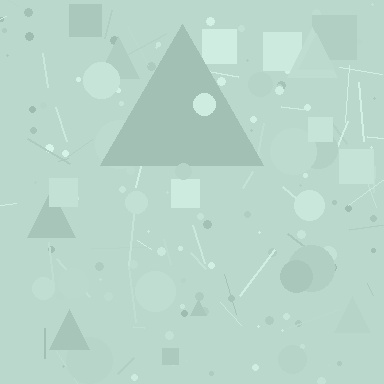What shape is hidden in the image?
A triangle is hidden in the image.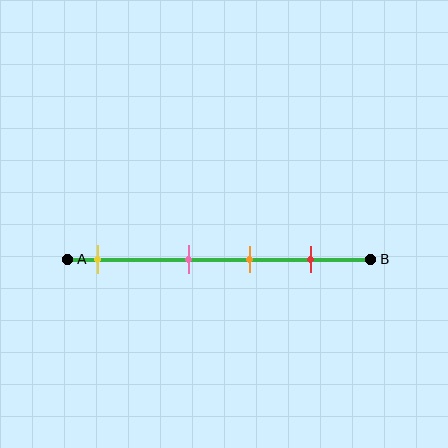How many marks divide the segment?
There are 4 marks dividing the segment.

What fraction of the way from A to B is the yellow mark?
The yellow mark is approximately 10% (0.1) of the way from A to B.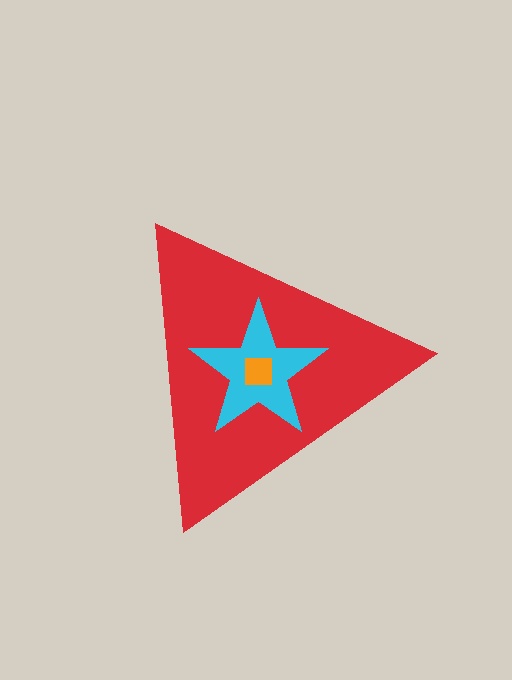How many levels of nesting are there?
3.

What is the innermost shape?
The orange square.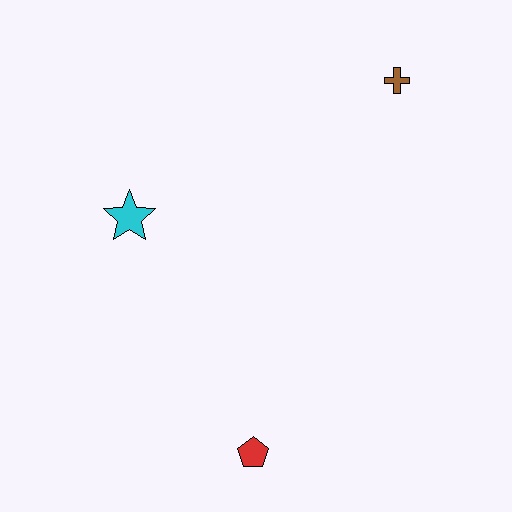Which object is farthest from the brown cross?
The red pentagon is farthest from the brown cross.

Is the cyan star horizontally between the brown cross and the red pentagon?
No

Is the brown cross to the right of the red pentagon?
Yes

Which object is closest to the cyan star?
The red pentagon is closest to the cyan star.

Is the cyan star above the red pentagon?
Yes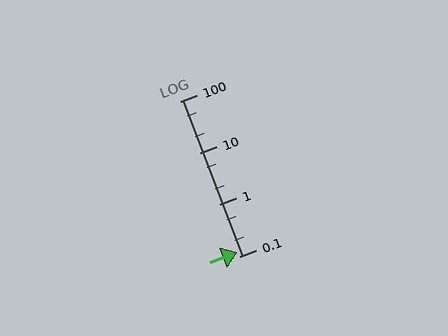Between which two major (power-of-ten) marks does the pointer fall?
The pointer is between 0.1 and 1.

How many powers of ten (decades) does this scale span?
The scale spans 3 decades, from 0.1 to 100.